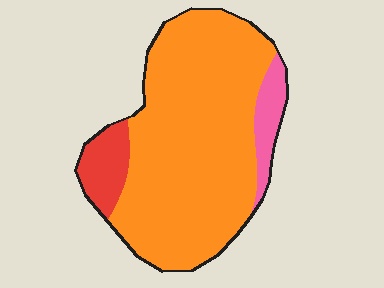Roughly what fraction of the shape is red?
Red takes up about one tenth (1/10) of the shape.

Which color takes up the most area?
Orange, at roughly 80%.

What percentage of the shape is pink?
Pink takes up about one tenth (1/10) of the shape.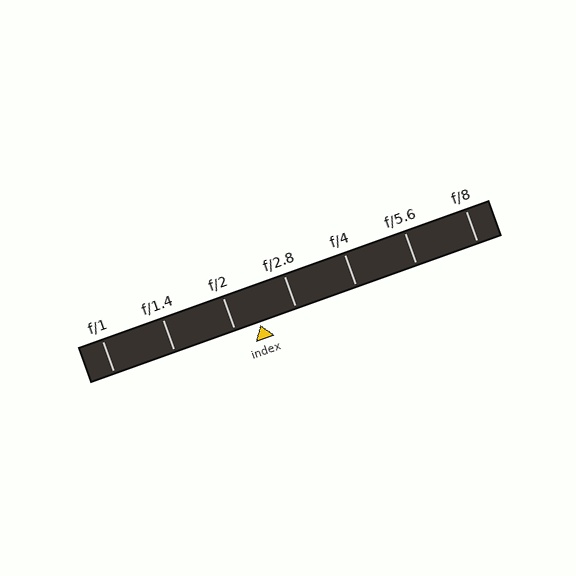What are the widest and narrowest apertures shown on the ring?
The widest aperture shown is f/1 and the narrowest is f/8.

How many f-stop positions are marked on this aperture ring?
There are 7 f-stop positions marked.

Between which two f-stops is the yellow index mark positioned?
The index mark is between f/2 and f/2.8.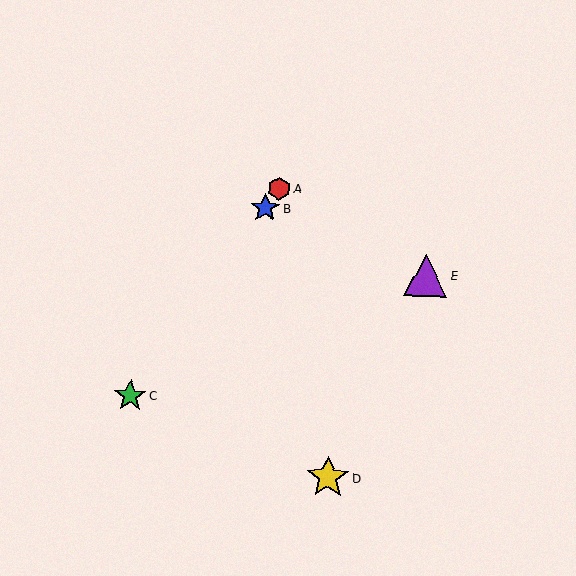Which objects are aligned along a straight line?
Objects A, B, C are aligned along a straight line.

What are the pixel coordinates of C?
Object C is at (130, 396).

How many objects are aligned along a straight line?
3 objects (A, B, C) are aligned along a straight line.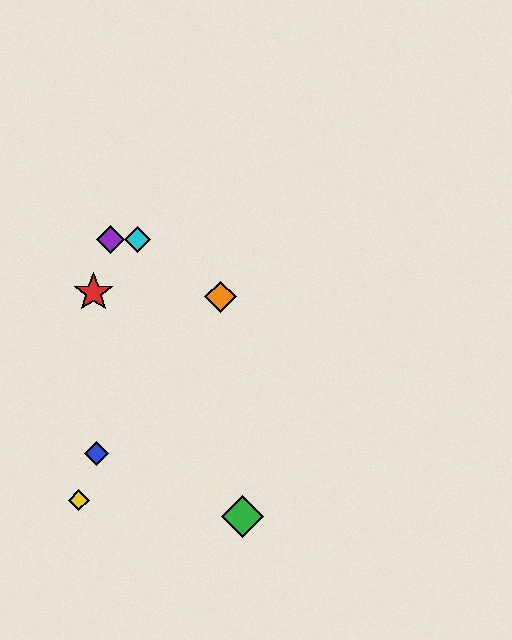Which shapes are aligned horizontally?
The purple diamond, the cyan diamond are aligned horizontally.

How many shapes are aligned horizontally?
2 shapes (the purple diamond, the cyan diamond) are aligned horizontally.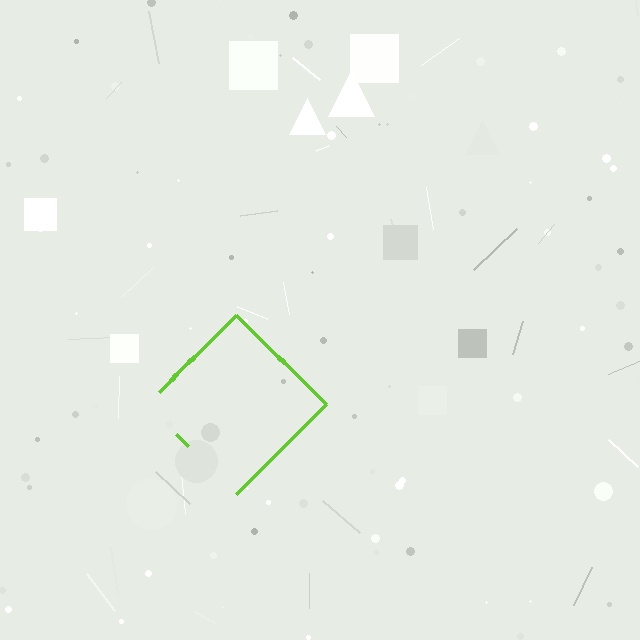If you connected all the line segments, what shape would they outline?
They would outline a diamond.